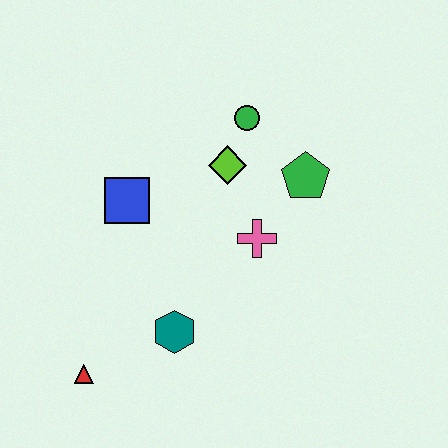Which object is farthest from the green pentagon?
The red triangle is farthest from the green pentagon.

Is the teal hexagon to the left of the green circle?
Yes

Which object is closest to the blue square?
The lime diamond is closest to the blue square.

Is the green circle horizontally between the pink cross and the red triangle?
Yes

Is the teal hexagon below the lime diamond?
Yes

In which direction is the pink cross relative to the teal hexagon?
The pink cross is above the teal hexagon.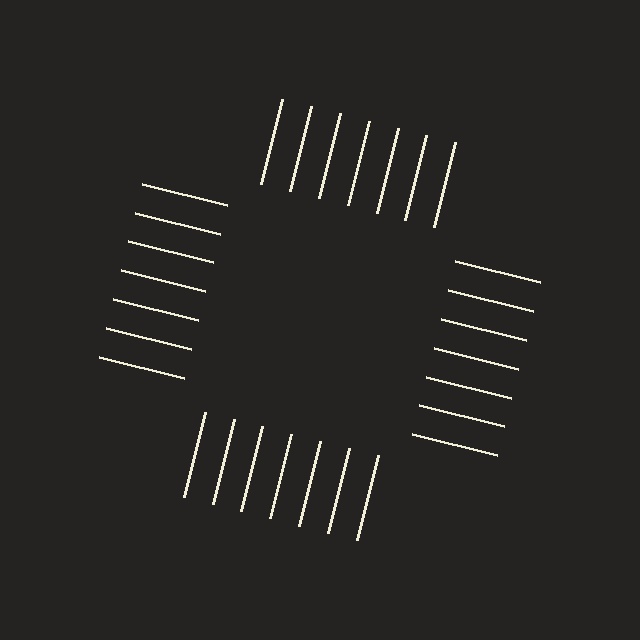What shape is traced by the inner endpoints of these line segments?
An illusory square — the line segments terminate on its edges but no continuous stroke is drawn.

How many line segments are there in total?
28 — 7 along each of the 4 edges.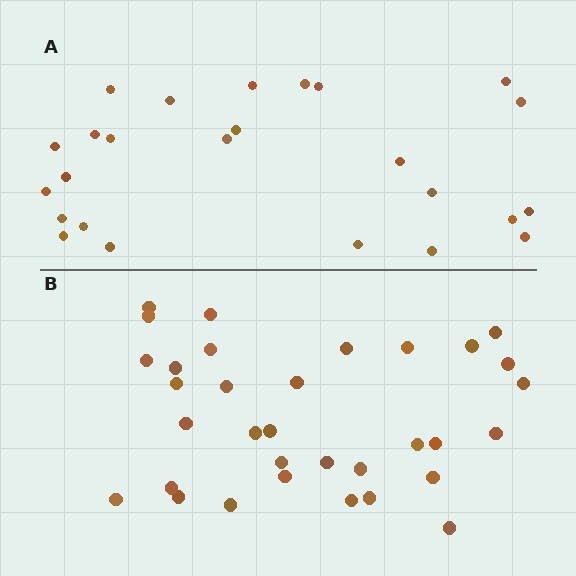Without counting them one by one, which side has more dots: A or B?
Region B (the bottom region) has more dots.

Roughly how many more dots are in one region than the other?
Region B has roughly 8 or so more dots than region A.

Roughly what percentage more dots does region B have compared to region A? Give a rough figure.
About 30% more.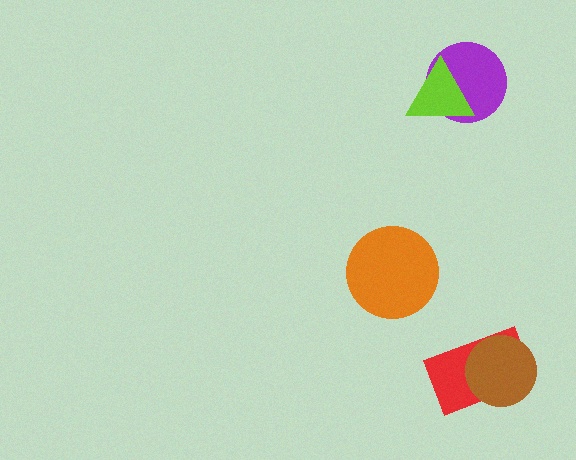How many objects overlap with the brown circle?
1 object overlaps with the brown circle.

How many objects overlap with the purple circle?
1 object overlaps with the purple circle.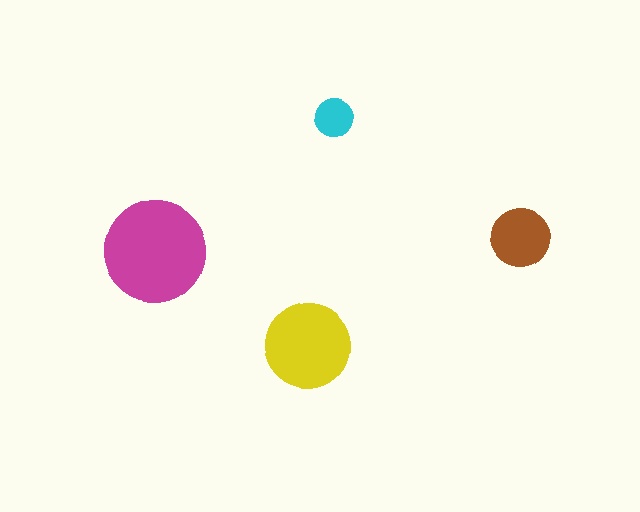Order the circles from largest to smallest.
the magenta one, the yellow one, the brown one, the cyan one.